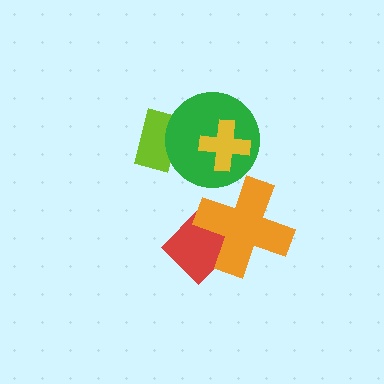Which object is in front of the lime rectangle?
The green circle is in front of the lime rectangle.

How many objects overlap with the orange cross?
1 object overlaps with the orange cross.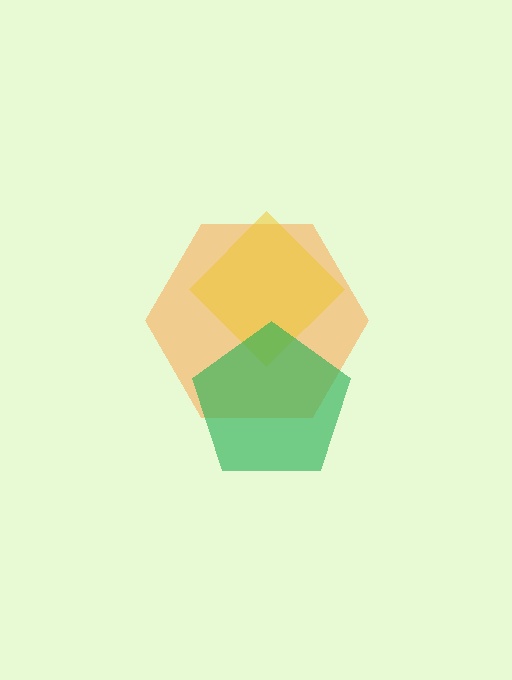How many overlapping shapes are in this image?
There are 3 overlapping shapes in the image.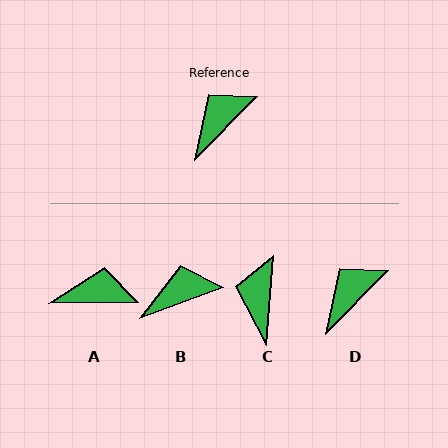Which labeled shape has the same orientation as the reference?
D.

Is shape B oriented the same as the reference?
No, it is off by about 26 degrees.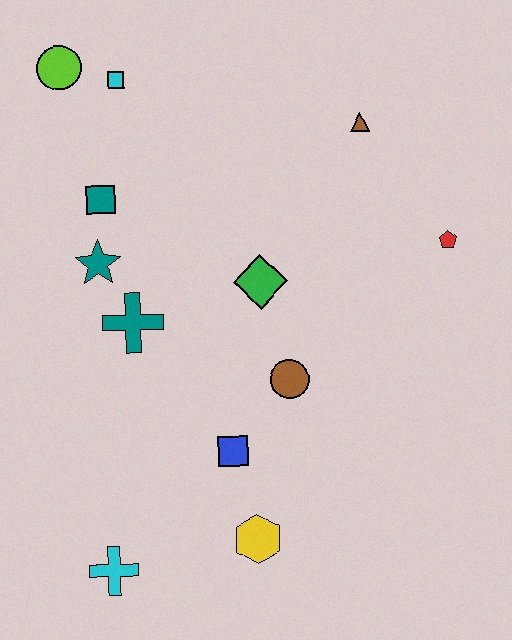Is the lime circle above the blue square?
Yes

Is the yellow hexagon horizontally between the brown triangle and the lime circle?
Yes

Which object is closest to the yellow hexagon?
The blue square is closest to the yellow hexagon.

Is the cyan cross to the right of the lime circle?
Yes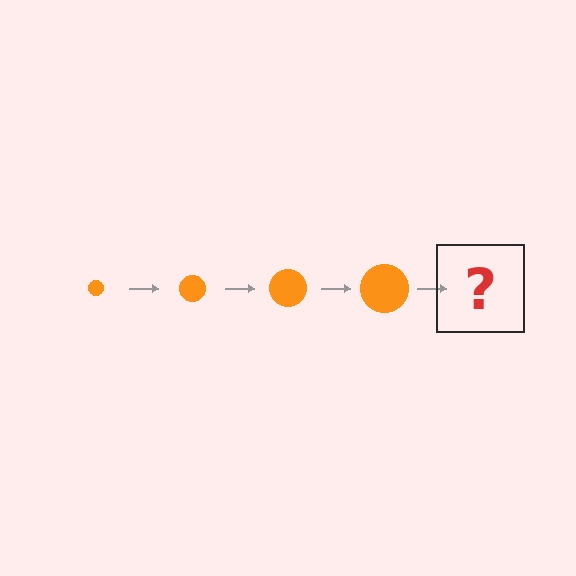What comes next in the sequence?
The next element should be an orange circle, larger than the previous one.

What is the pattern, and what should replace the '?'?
The pattern is that the circle gets progressively larger each step. The '?' should be an orange circle, larger than the previous one.